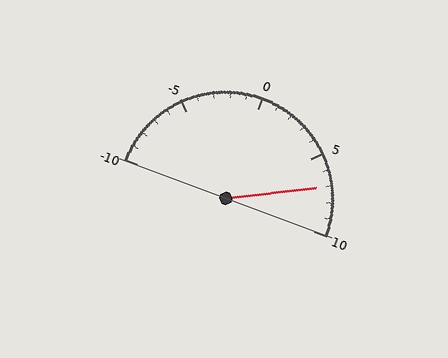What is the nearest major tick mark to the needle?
The nearest major tick mark is 5.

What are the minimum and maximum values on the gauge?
The gauge ranges from -10 to 10.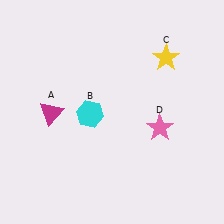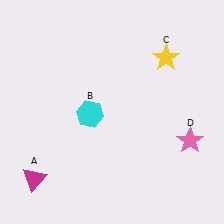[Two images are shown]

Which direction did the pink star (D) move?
The pink star (D) moved right.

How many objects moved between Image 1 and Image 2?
2 objects moved between the two images.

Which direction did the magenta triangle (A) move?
The magenta triangle (A) moved down.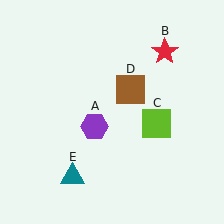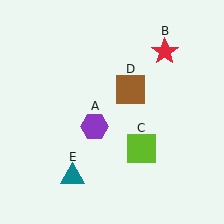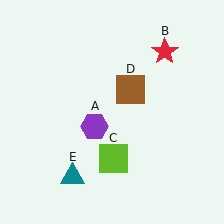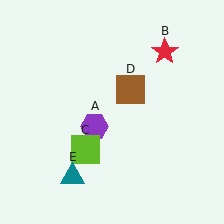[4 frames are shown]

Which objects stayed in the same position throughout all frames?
Purple hexagon (object A) and red star (object B) and brown square (object D) and teal triangle (object E) remained stationary.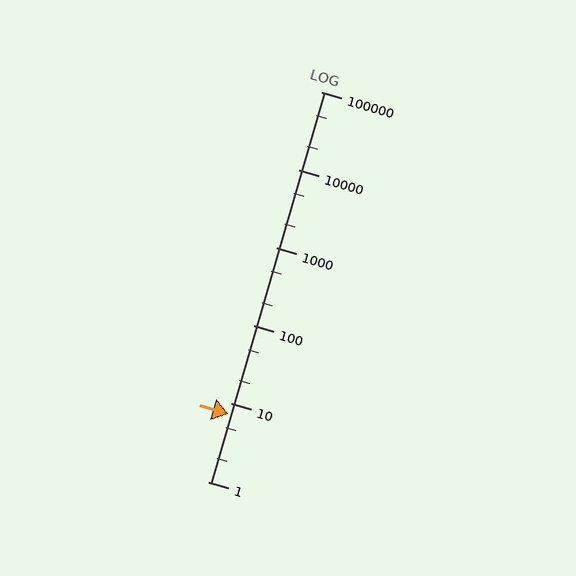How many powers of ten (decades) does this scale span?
The scale spans 5 decades, from 1 to 100000.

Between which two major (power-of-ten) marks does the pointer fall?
The pointer is between 1 and 10.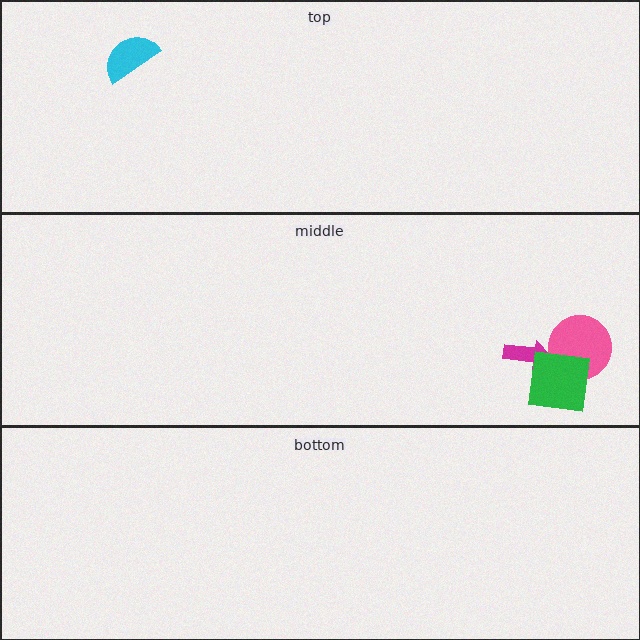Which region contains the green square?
The middle region.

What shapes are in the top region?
The cyan semicircle.